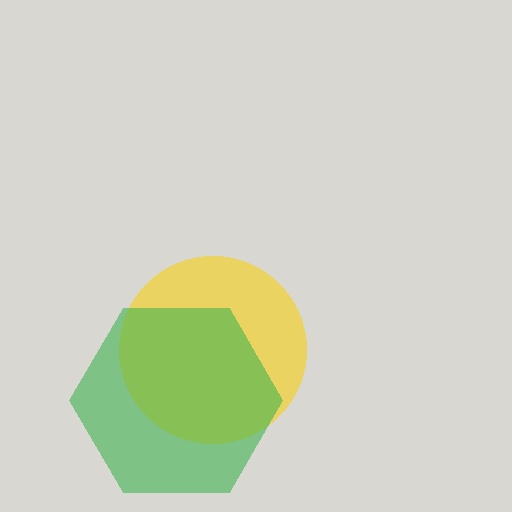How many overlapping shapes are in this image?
There are 2 overlapping shapes in the image.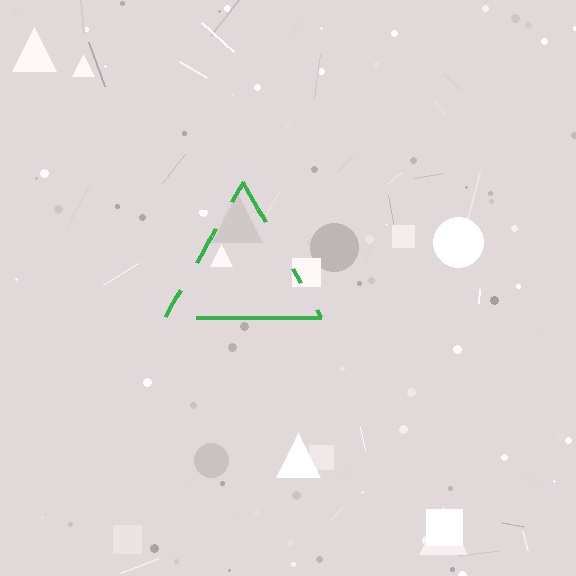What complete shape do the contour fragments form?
The contour fragments form a triangle.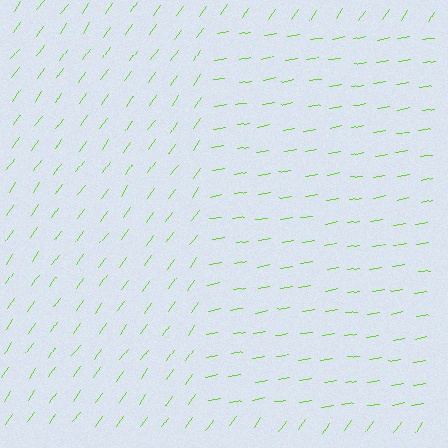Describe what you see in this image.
The image is filled with small lime line segments. A rectangle region in the image has lines oriented differently from the surrounding lines, creating a visible texture boundary.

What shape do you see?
I see a rectangle.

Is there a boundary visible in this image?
Yes, there is a texture boundary formed by a change in line orientation.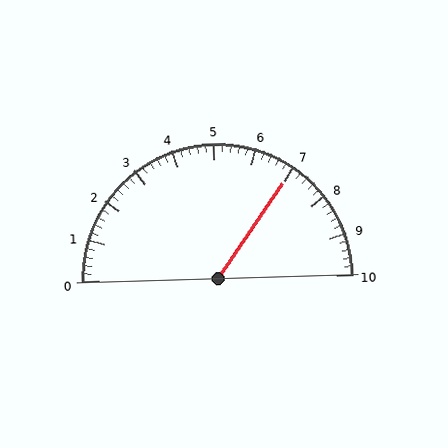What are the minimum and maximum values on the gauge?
The gauge ranges from 0 to 10.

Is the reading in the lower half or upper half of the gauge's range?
The reading is in the upper half of the range (0 to 10).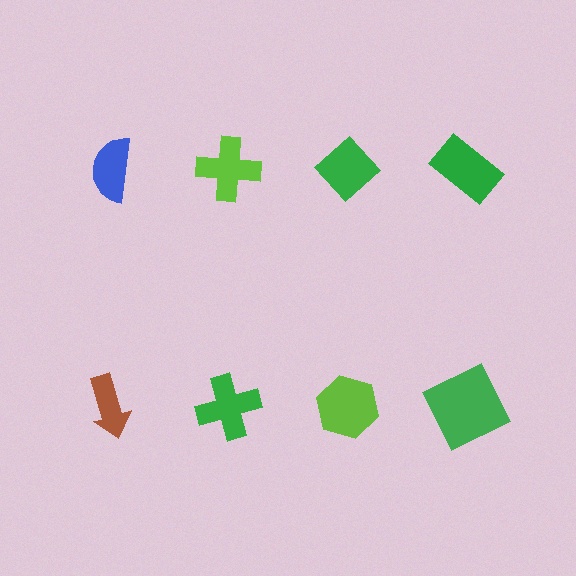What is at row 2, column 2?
A green cross.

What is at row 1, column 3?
A green diamond.